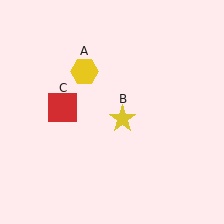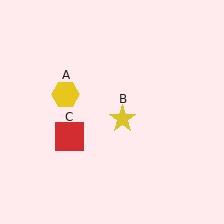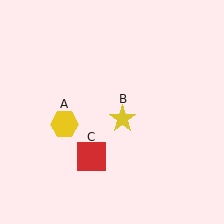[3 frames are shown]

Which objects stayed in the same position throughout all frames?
Yellow star (object B) remained stationary.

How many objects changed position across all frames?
2 objects changed position: yellow hexagon (object A), red square (object C).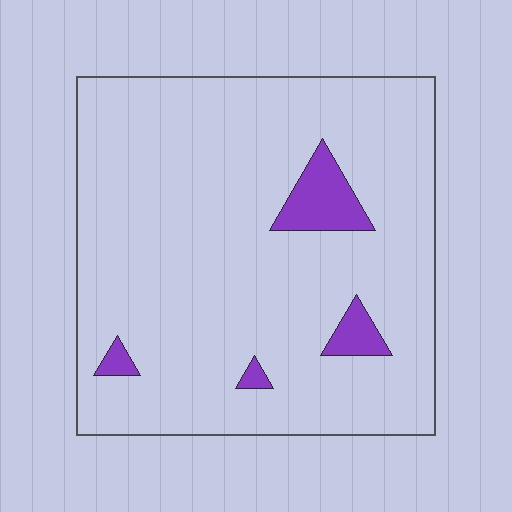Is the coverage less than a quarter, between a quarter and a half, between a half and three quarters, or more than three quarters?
Less than a quarter.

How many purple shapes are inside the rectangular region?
4.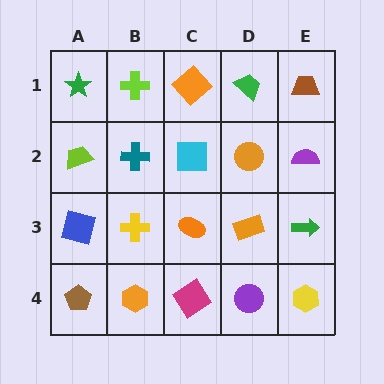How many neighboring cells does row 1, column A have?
2.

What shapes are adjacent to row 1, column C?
A cyan square (row 2, column C), a lime cross (row 1, column B), a green trapezoid (row 1, column D).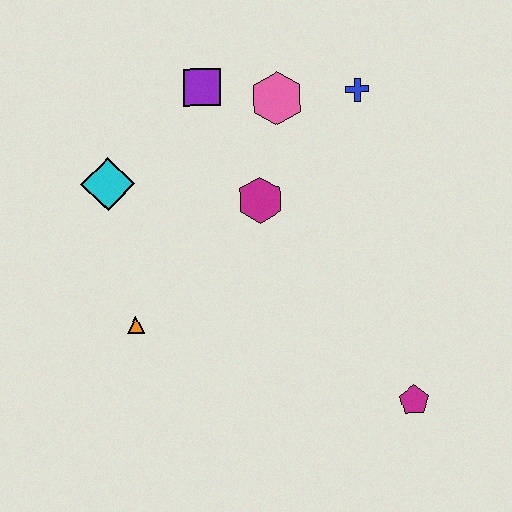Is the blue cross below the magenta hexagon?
No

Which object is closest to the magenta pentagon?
The magenta hexagon is closest to the magenta pentagon.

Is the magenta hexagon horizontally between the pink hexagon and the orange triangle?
Yes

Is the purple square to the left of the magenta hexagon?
Yes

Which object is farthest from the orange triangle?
The blue cross is farthest from the orange triangle.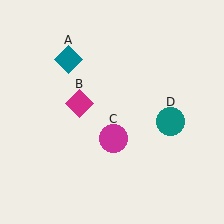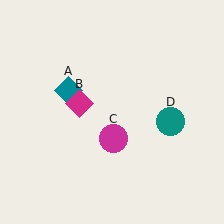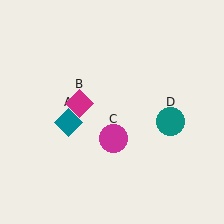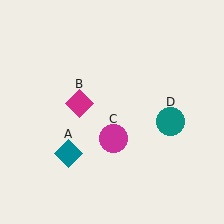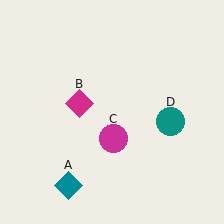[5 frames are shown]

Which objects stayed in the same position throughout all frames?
Magenta diamond (object B) and magenta circle (object C) and teal circle (object D) remained stationary.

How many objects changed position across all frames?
1 object changed position: teal diamond (object A).